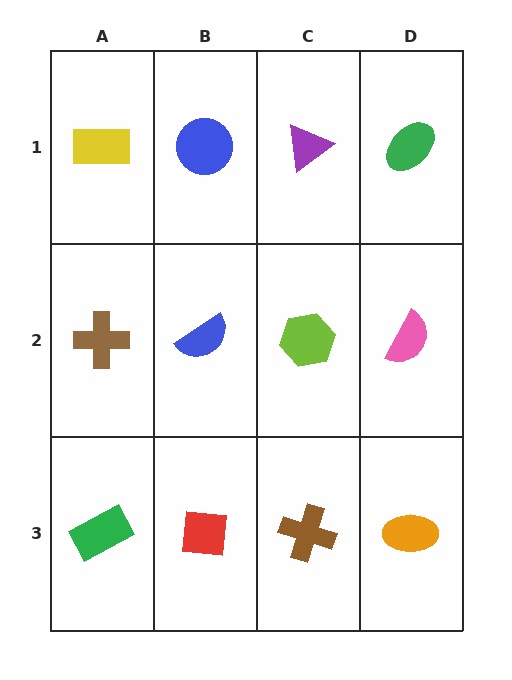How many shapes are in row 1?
4 shapes.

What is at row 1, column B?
A blue circle.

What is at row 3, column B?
A red square.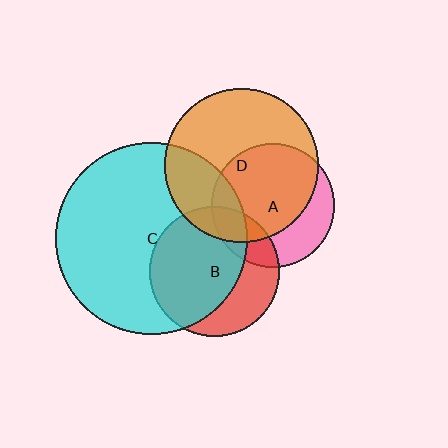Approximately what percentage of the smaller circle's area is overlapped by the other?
Approximately 65%.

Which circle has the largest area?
Circle C (cyan).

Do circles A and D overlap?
Yes.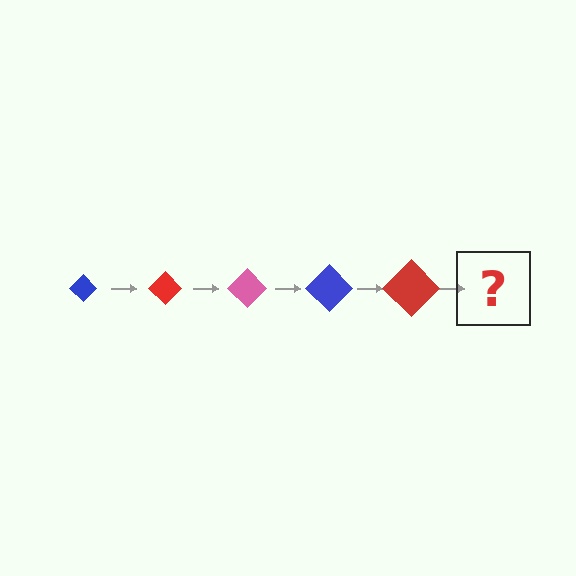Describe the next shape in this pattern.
It should be a pink diamond, larger than the previous one.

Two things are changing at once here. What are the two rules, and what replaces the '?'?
The two rules are that the diamond grows larger each step and the color cycles through blue, red, and pink. The '?' should be a pink diamond, larger than the previous one.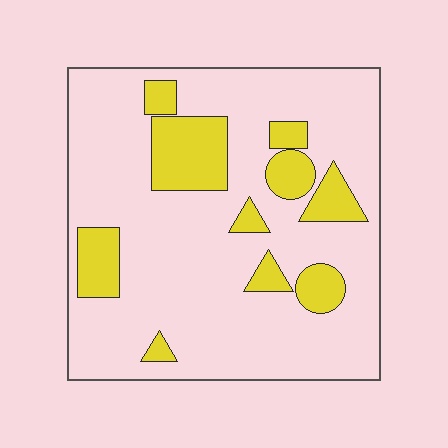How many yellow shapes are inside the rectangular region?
10.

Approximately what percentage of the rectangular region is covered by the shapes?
Approximately 20%.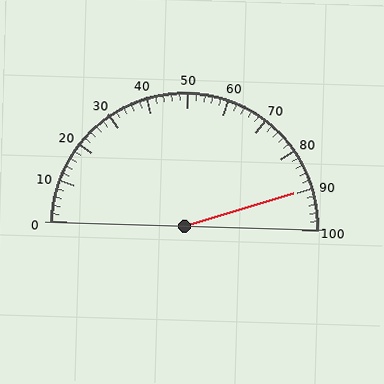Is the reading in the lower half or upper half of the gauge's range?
The reading is in the upper half of the range (0 to 100).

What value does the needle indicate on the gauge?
The needle indicates approximately 90.